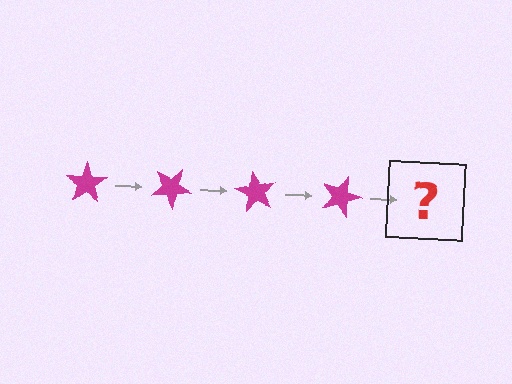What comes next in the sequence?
The next element should be a magenta star rotated 120 degrees.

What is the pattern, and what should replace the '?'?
The pattern is that the star rotates 30 degrees each step. The '?' should be a magenta star rotated 120 degrees.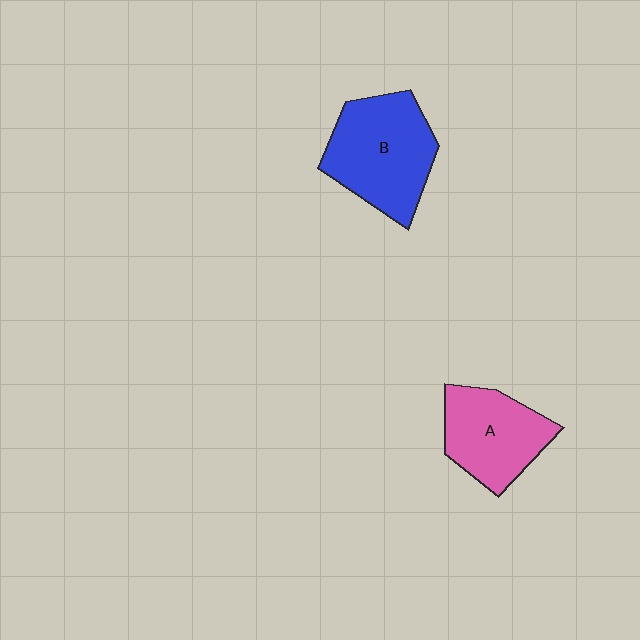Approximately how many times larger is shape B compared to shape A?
Approximately 1.3 times.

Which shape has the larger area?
Shape B (blue).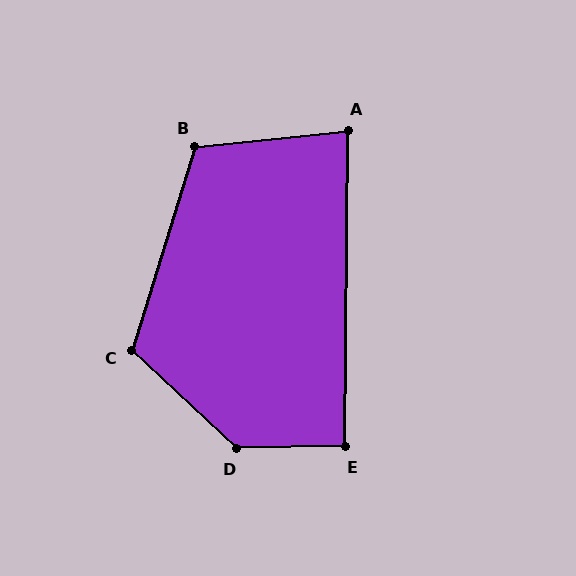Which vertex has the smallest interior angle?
A, at approximately 83 degrees.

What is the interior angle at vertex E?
Approximately 92 degrees (approximately right).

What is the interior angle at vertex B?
Approximately 114 degrees (obtuse).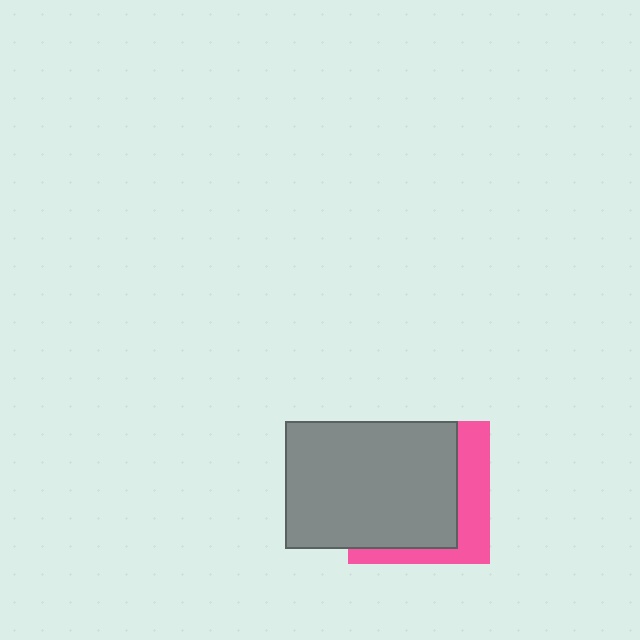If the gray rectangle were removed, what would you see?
You would see the complete pink square.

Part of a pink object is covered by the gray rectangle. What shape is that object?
It is a square.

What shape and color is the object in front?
The object in front is a gray rectangle.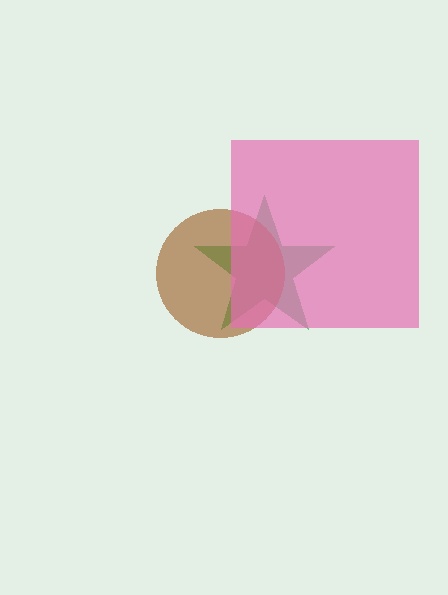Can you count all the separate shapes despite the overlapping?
Yes, there are 3 separate shapes.